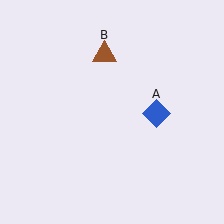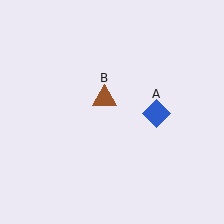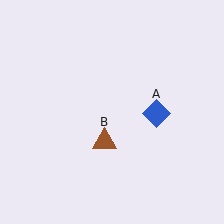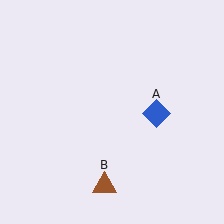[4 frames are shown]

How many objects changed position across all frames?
1 object changed position: brown triangle (object B).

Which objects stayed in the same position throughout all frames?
Blue diamond (object A) remained stationary.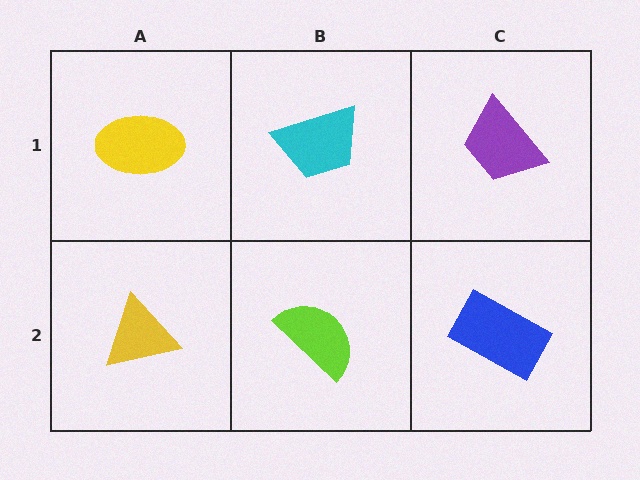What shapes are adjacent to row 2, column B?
A cyan trapezoid (row 1, column B), a yellow triangle (row 2, column A), a blue rectangle (row 2, column C).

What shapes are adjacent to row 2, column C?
A purple trapezoid (row 1, column C), a lime semicircle (row 2, column B).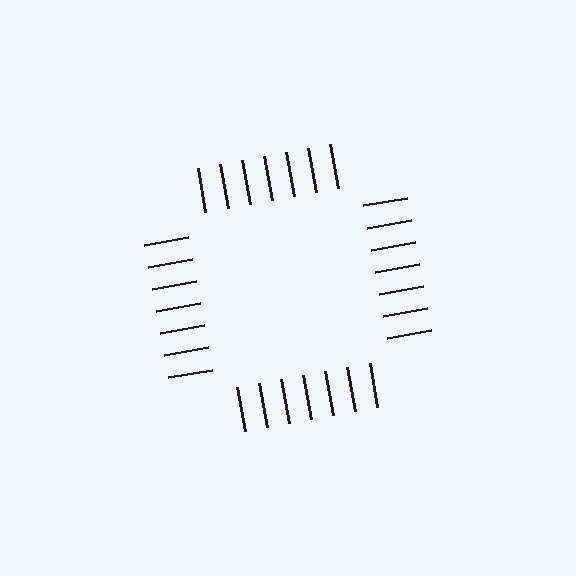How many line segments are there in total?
28 — 7 along each of the 4 edges.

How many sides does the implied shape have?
4 sides — the line-ends trace a square.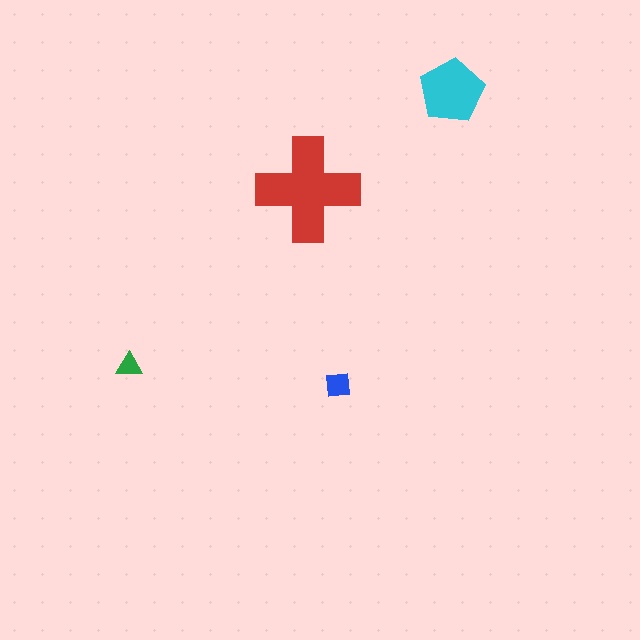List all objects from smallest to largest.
The green triangle, the blue square, the cyan pentagon, the red cross.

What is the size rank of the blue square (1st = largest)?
3rd.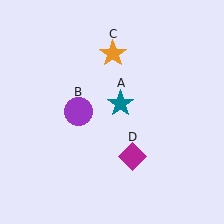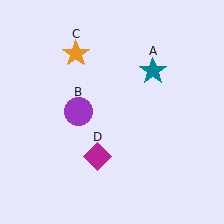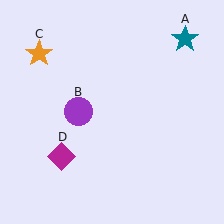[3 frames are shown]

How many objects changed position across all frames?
3 objects changed position: teal star (object A), orange star (object C), magenta diamond (object D).